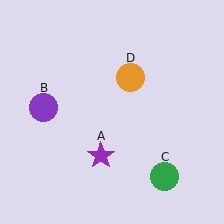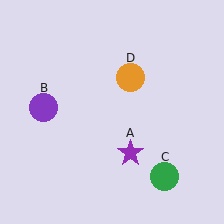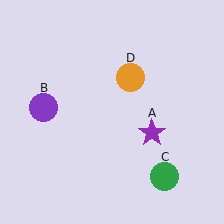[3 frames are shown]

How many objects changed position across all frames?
1 object changed position: purple star (object A).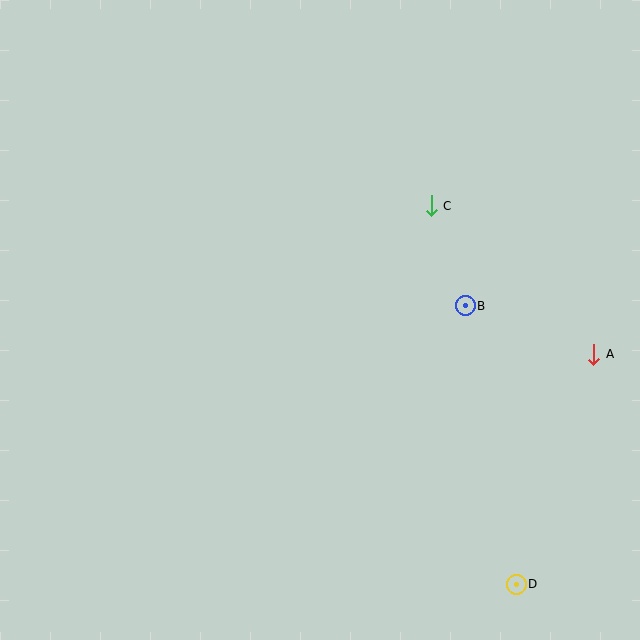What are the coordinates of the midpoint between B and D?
The midpoint between B and D is at (491, 445).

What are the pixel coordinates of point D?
Point D is at (516, 584).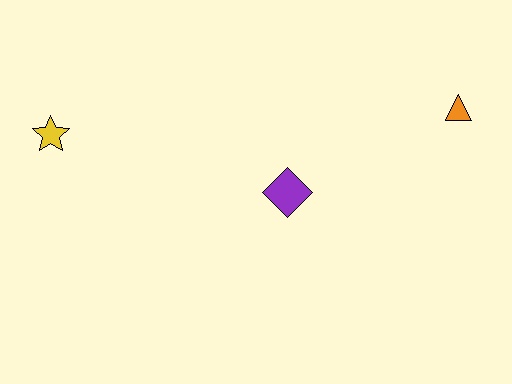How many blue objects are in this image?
There are no blue objects.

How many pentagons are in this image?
There are no pentagons.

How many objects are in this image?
There are 3 objects.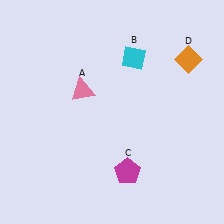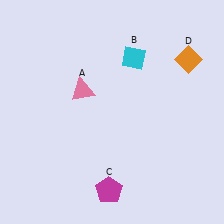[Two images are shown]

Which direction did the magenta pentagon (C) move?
The magenta pentagon (C) moved left.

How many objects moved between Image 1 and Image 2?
1 object moved between the two images.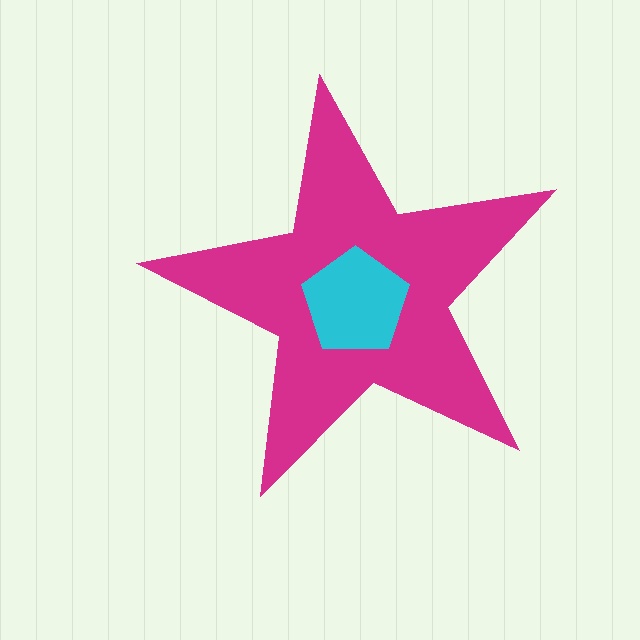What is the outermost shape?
The magenta star.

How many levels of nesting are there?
2.